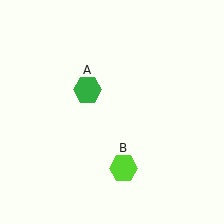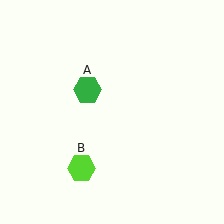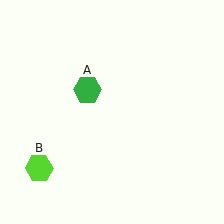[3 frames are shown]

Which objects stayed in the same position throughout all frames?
Green hexagon (object A) remained stationary.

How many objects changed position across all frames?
1 object changed position: lime hexagon (object B).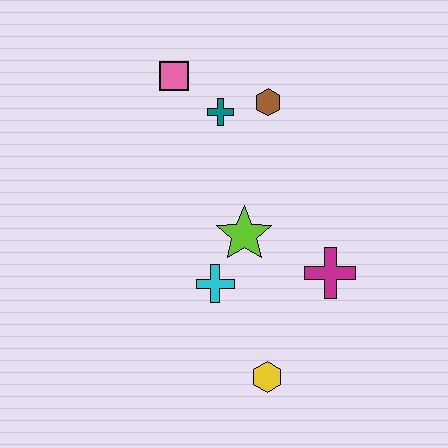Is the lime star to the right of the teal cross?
Yes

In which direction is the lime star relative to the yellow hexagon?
The lime star is above the yellow hexagon.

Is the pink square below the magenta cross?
No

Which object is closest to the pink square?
The teal cross is closest to the pink square.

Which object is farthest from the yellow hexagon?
The pink square is farthest from the yellow hexagon.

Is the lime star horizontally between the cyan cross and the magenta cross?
Yes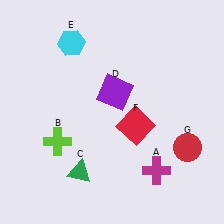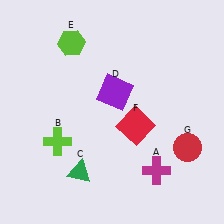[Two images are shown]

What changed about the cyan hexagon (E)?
In Image 1, E is cyan. In Image 2, it changed to lime.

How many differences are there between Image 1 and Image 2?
There is 1 difference between the two images.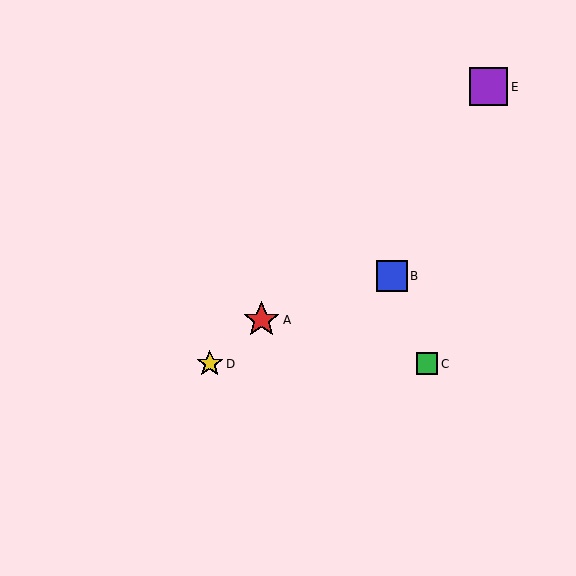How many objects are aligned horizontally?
2 objects (C, D) are aligned horizontally.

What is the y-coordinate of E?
Object E is at y≈87.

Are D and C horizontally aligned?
Yes, both are at y≈364.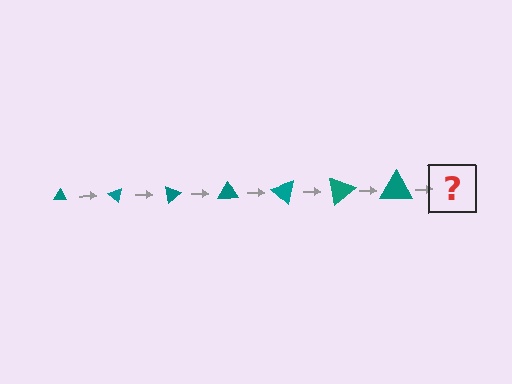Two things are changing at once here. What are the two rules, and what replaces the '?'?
The two rules are that the triangle grows larger each step and it rotates 40 degrees each step. The '?' should be a triangle, larger than the previous one and rotated 280 degrees from the start.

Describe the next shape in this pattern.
It should be a triangle, larger than the previous one and rotated 280 degrees from the start.